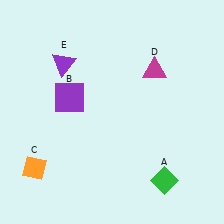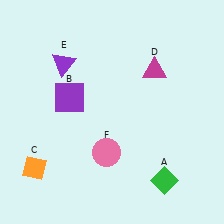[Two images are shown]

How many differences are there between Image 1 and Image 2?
There is 1 difference between the two images.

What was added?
A pink circle (F) was added in Image 2.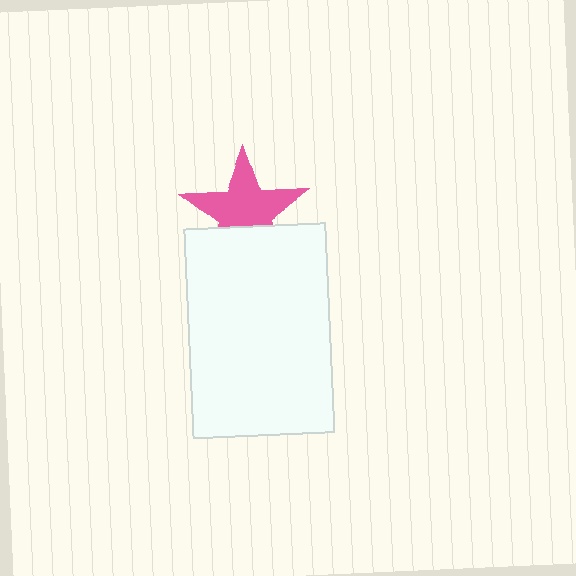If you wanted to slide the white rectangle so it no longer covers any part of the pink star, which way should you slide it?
Slide it down — that is the most direct way to separate the two shapes.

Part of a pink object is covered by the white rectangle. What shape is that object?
It is a star.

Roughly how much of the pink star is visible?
Most of it is visible (roughly 67%).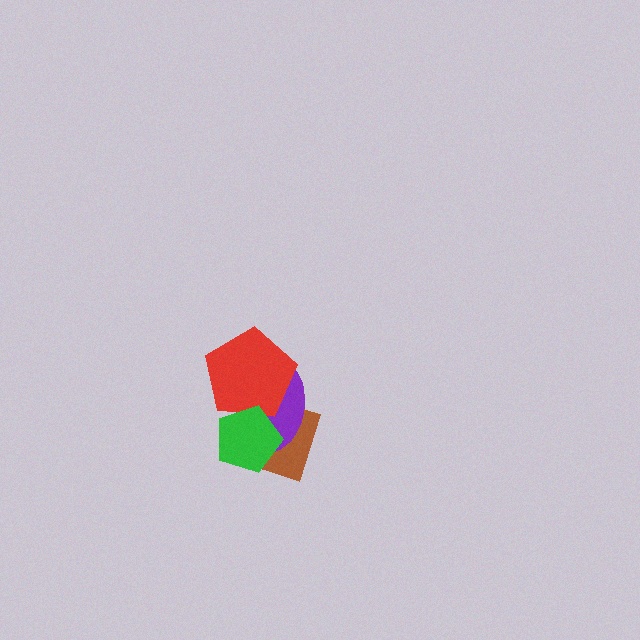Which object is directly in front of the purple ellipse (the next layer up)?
The red pentagon is directly in front of the purple ellipse.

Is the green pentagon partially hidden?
No, no other shape covers it.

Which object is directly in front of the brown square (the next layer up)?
The purple ellipse is directly in front of the brown square.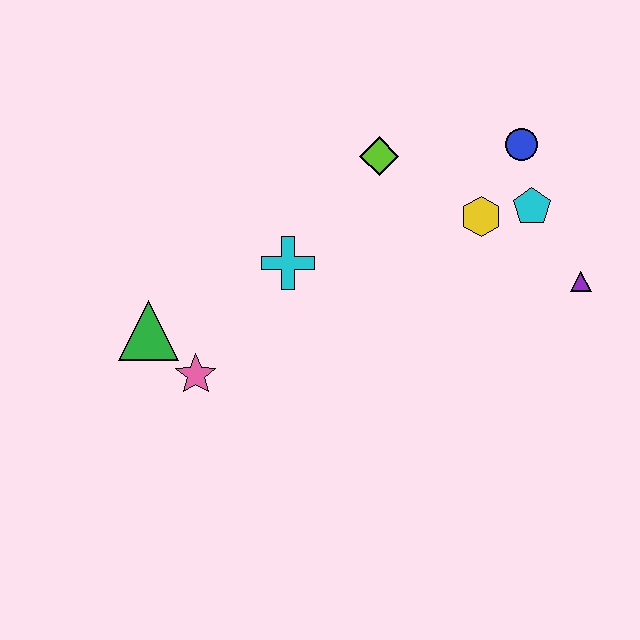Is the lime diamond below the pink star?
No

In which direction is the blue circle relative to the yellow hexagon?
The blue circle is above the yellow hexagon.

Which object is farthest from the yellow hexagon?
The green triangle is farthest from the yellow hexagon.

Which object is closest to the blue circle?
The cyan pentagon is closest to the blue circle.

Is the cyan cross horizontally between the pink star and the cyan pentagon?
Yes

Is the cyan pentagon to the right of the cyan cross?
Yes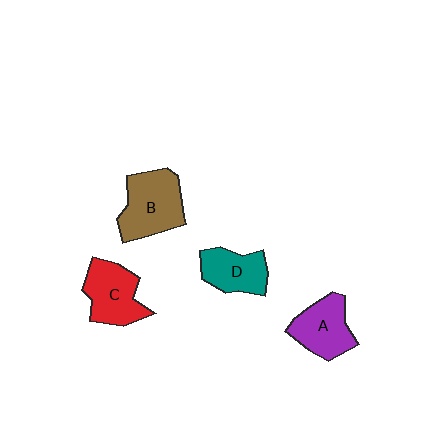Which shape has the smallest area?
Shape D (teal).